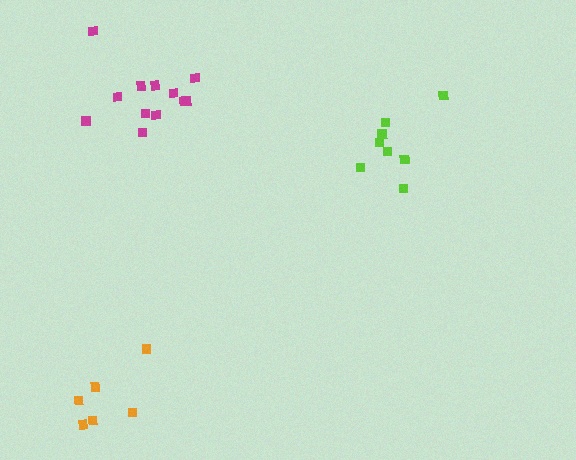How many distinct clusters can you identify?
There are 3 distinct clusters.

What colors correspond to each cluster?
The clusters are colored: lime, magenta, orange.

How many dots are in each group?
Group 1: 8 dots, Group 2: 12 dots, Group 3: 7 dots (27 total).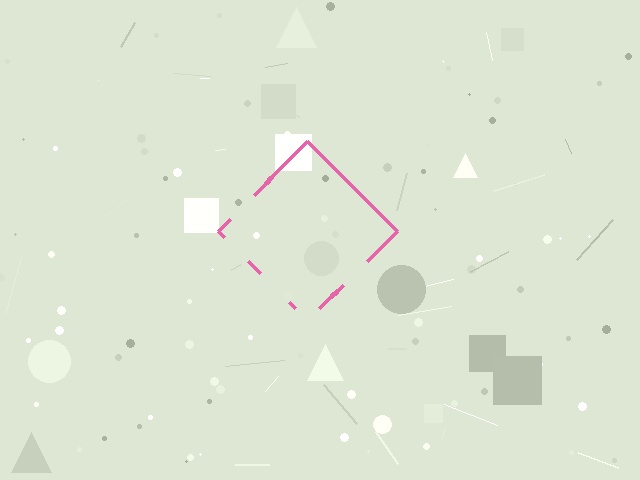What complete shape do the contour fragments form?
The contour fragments form a diamond.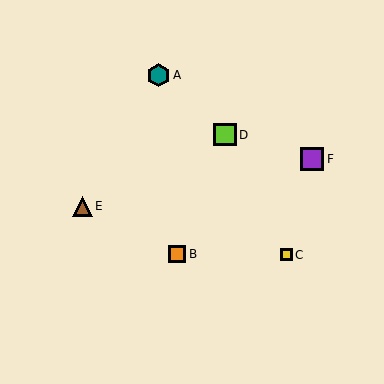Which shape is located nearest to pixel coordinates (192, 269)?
The orange square (labeled B) at (177, 254) is nearest to that location.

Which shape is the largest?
The teal hexagon (labeled A) is the largest.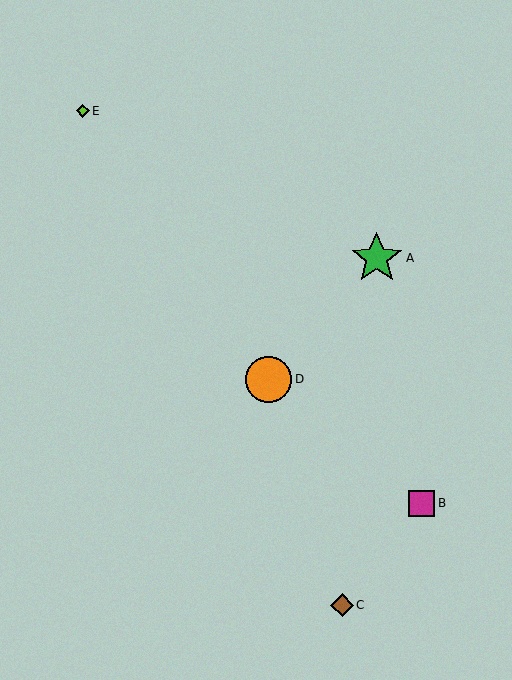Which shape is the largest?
The green star (labeled A) is the largest.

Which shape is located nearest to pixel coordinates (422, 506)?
The magenta square (labeled B) at (422, 503) is nearest to that location.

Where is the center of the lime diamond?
The center of the lime diamond is at (83, 111).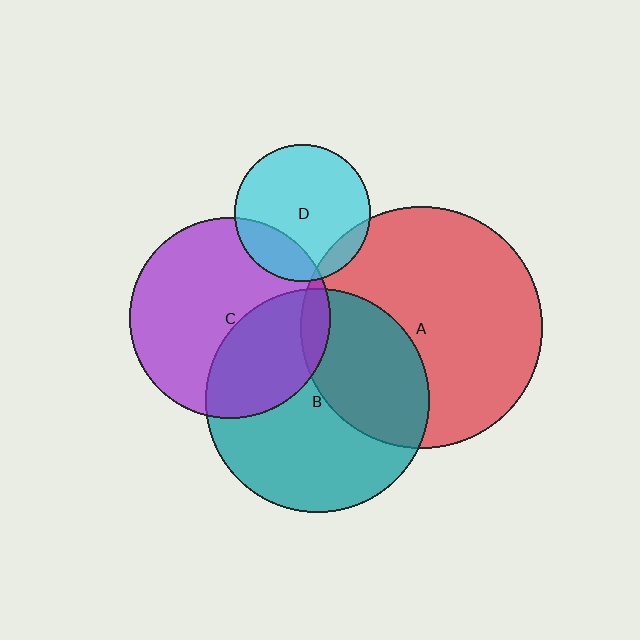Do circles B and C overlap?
Yes.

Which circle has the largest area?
Circle A (red).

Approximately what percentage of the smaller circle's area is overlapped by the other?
Approximately 35%.